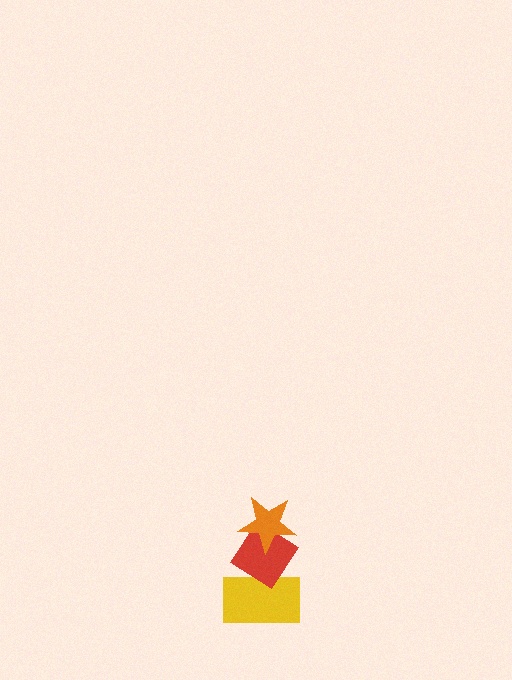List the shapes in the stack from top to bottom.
From top to bottom: the orange star, the red diamond, the yellow rectangle.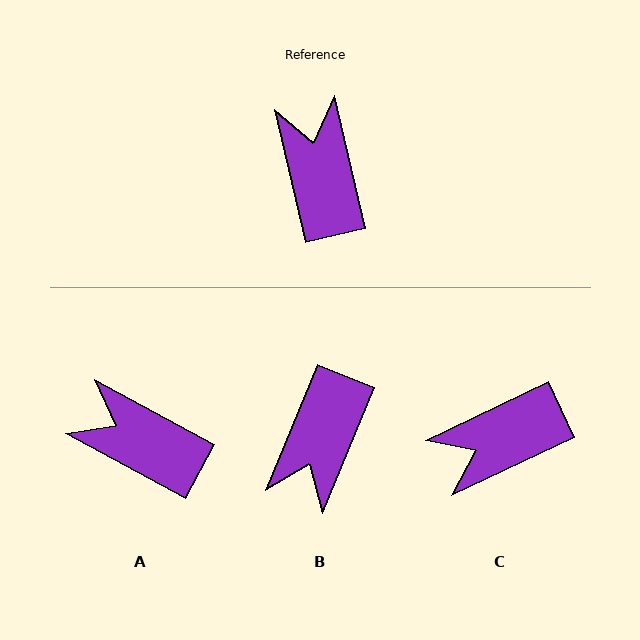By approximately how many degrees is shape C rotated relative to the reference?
Approximately 102 degrees counter-clockwise.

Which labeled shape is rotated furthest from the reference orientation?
B, about 145 degrees away.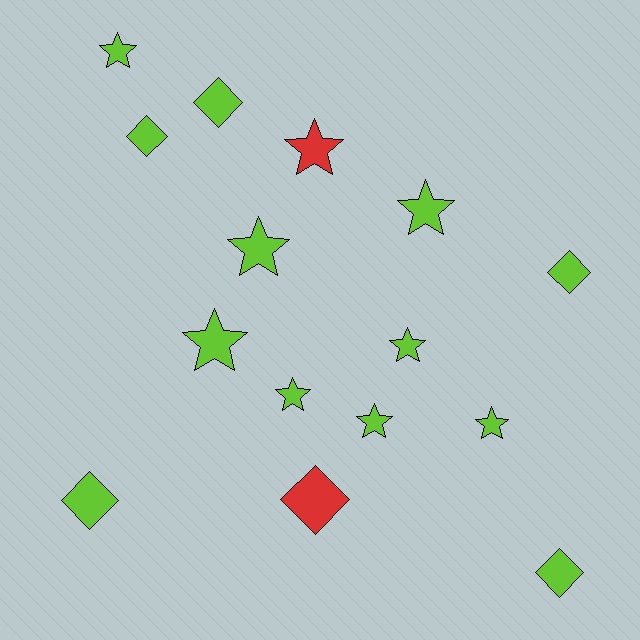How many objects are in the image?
There are 15 objects.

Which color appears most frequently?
Lime, with 13 objects.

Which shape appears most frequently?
Star, with 9 objects.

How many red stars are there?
There is 1 red star.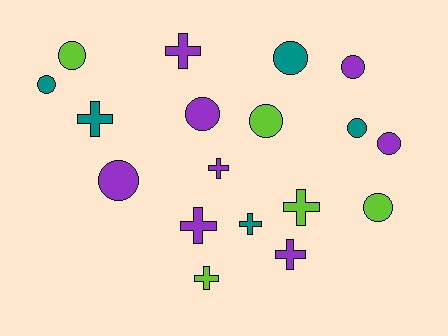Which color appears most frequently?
Purple, with 8 objects.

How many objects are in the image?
There are 18 objects.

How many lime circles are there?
There are 3 lime circles.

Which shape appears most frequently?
Circle, with 10 objects.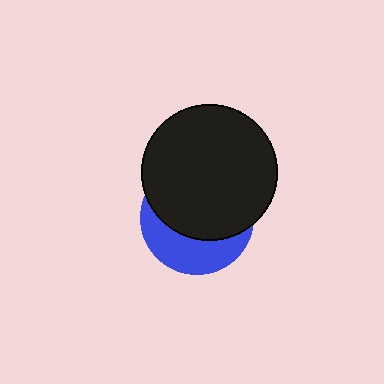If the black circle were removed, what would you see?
You would see the complete blue circle.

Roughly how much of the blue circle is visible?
A small part of it is visible (roughly 36%).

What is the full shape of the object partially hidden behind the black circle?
The partially hidden object is a blue circle.